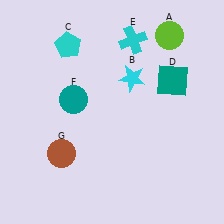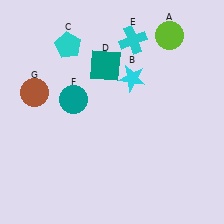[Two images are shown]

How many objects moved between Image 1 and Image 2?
2 objects moved between the two images.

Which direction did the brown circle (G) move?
The brown circle (G) moved up.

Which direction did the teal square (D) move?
The teal square (D) moved left.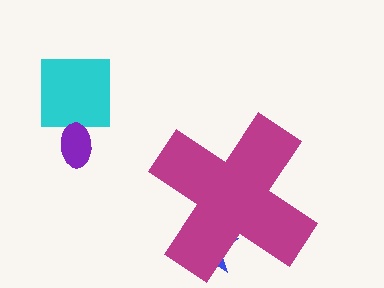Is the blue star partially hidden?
Yes, the blue star is partially hidden behind the magenta cross.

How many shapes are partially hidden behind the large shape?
1 shape is partially hidden.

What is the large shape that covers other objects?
A magenta cross.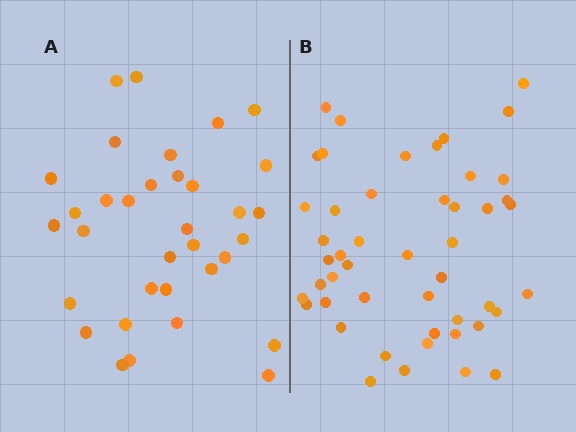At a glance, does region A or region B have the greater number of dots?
Region B (the right region) has more dots.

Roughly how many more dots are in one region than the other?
Region B has approximately 15 more dots than region A.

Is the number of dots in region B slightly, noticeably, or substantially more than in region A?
Region B has noticeably more, but not dramatically so. The ratio is roughly 1.4 to 1.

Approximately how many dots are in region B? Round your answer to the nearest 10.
About 50 dots. (The exact count is 48, which rounds to 50.)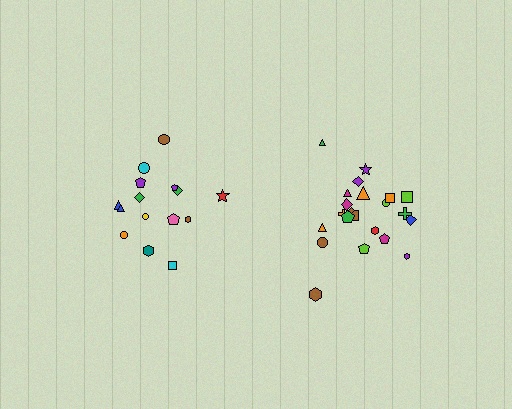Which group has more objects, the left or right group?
The right group.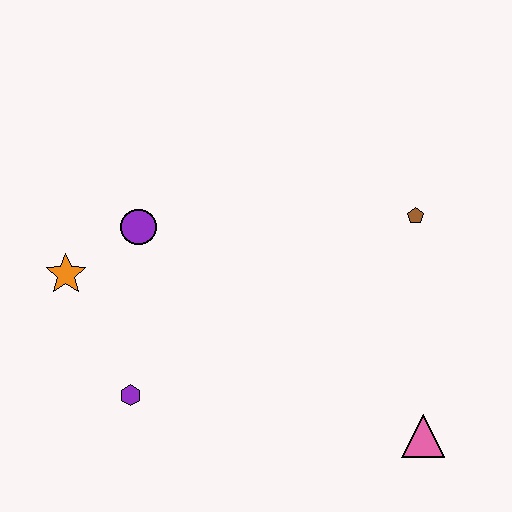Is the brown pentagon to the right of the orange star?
Yes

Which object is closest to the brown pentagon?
The pink triangle is closest to the brown pentagon.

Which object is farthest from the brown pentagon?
The orange star is farthest from the brown pentagon.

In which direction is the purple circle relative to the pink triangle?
The purple circle is to the left of the pink triangle.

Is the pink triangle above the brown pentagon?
No